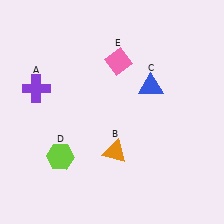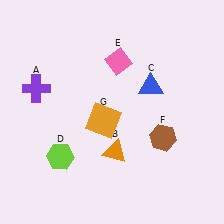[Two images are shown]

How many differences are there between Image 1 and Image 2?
There are 2 differences between the two images.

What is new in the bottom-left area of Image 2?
An orange square (G) was added in the bottom-left area of Image 2.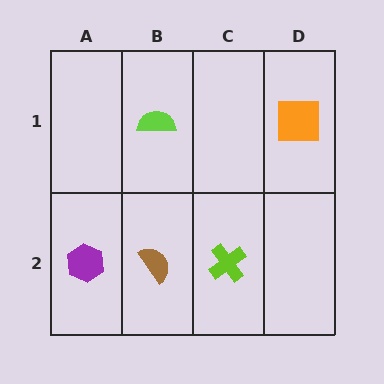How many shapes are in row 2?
3 shapes.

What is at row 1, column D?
An orange square.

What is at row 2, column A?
A purple hexagon.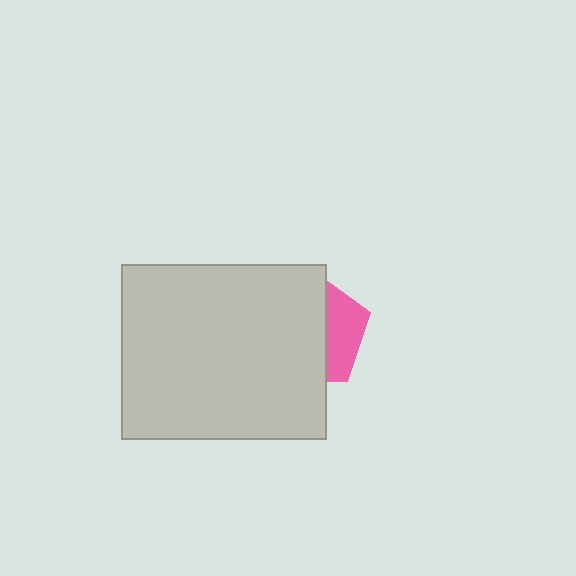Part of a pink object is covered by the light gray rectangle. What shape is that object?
It is a pentagon.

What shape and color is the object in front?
The object in front is a light gray rectangle.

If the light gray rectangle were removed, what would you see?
You would see the complete pink pentagon.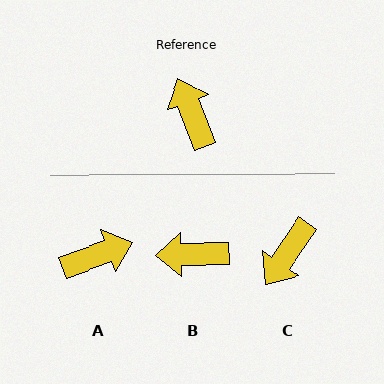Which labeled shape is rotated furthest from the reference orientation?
C, about 124 degrees away.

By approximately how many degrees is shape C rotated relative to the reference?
Approximately 124 degrees counter-clockwise.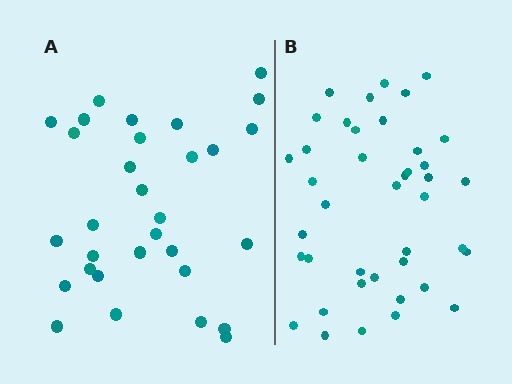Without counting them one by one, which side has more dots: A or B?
Region B (the right region) has more dots.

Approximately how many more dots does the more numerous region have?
Region B has roughly 10 or so more dots than region A.